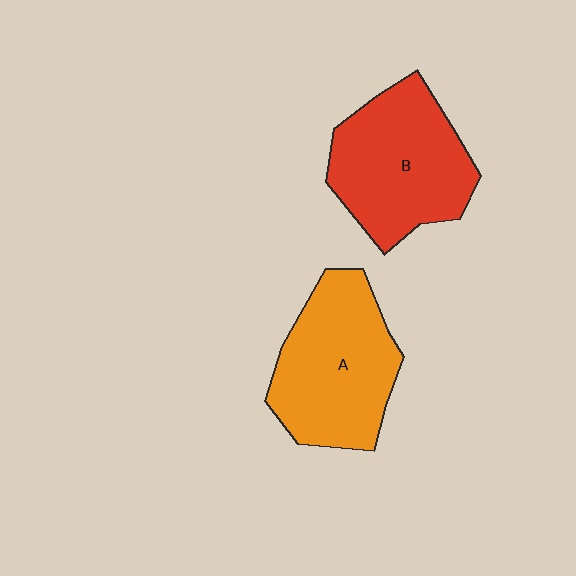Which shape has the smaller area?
Shape B (red).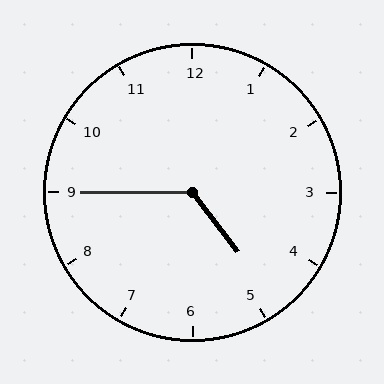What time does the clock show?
4:45.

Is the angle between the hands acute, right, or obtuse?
It is obtuse.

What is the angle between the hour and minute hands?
Approximately 128 degrees.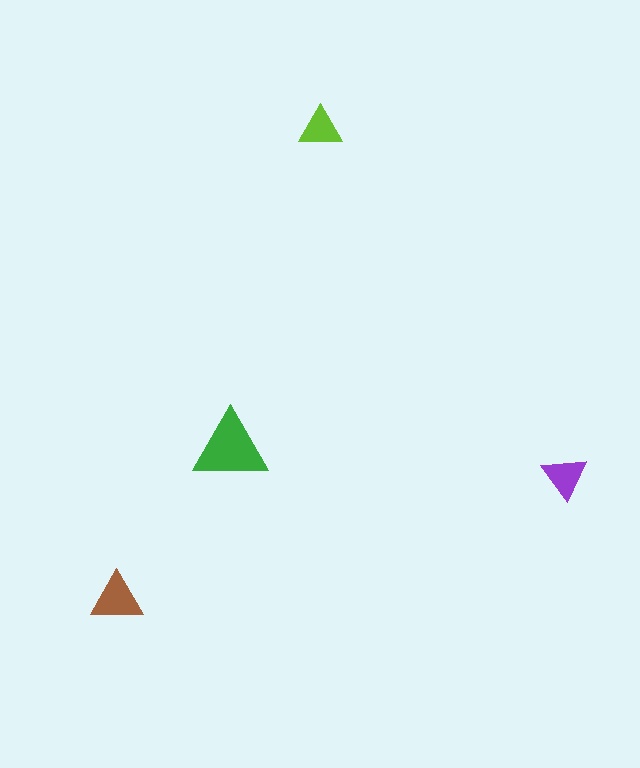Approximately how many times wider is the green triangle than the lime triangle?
About 1.5 times wider.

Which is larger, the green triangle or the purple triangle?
The green one.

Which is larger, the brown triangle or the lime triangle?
The brown one.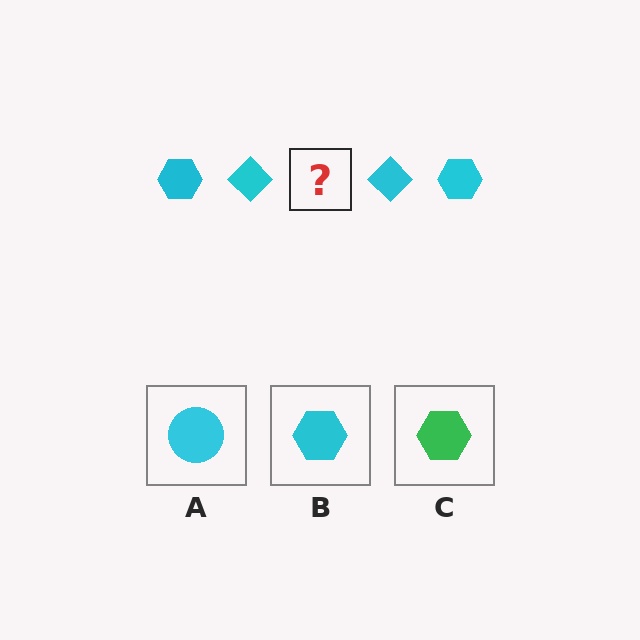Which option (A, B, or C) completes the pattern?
B.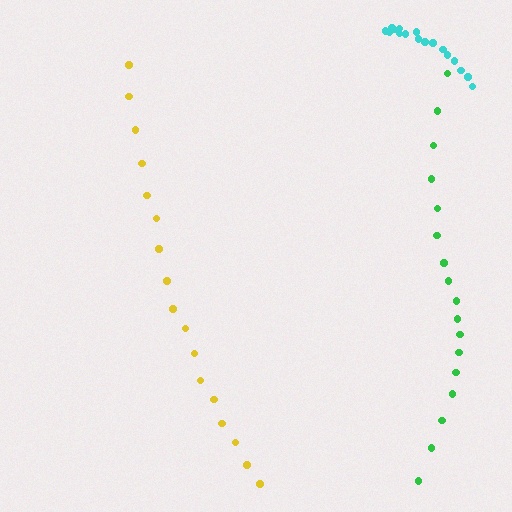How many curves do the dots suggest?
There are 3 distinct paths.